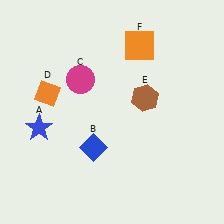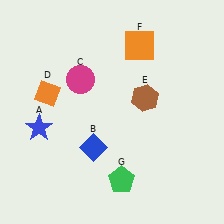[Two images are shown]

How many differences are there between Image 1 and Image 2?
There is 1 difference between the two images.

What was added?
A green pentagon (G) was added in Image 2.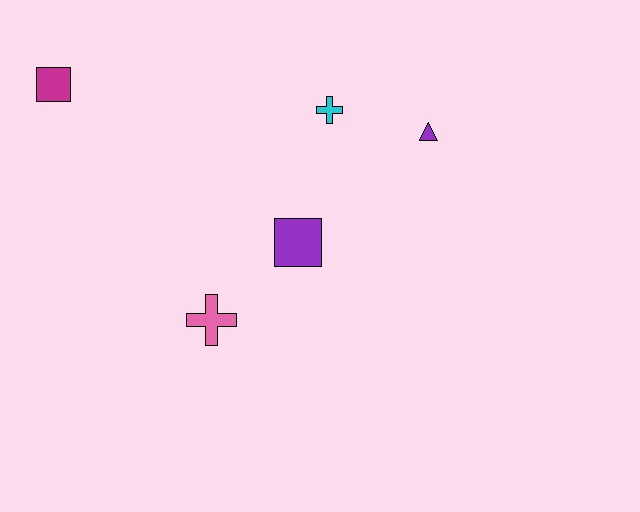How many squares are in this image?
There are 2 squares.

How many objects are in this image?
There are 5 objects.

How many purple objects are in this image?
There are 2 purple objects.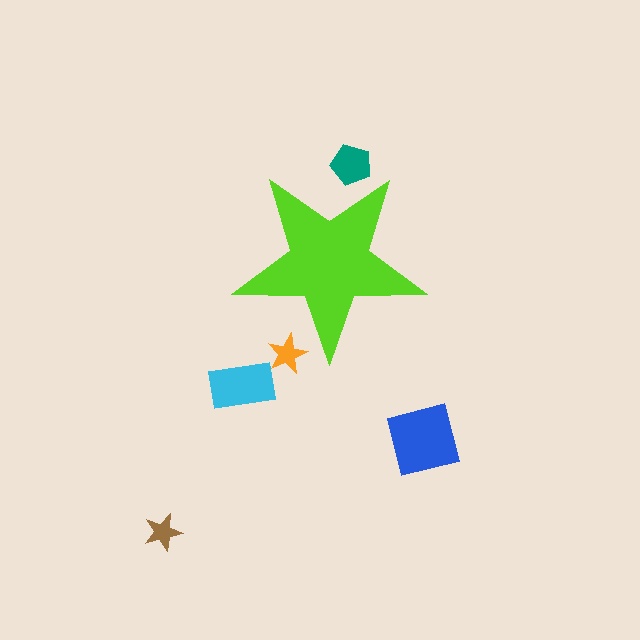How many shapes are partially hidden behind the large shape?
2 shapes are partially hidden.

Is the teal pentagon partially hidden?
Yes, the teal pentagon is partially hidden behind the lime star.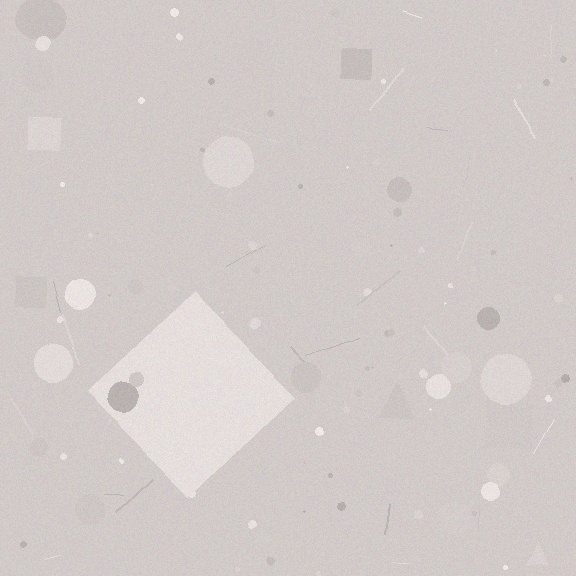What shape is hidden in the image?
A diamond is hidden in the image.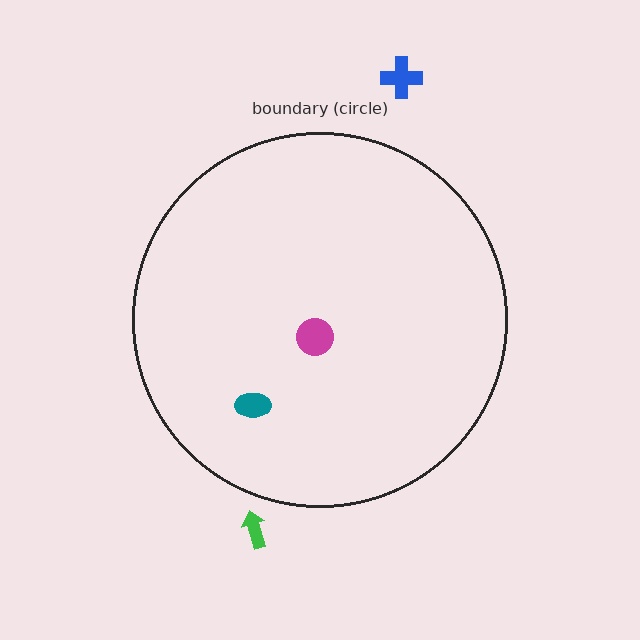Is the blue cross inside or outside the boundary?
Outside.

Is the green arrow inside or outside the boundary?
Outside.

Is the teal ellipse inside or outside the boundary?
Inside.